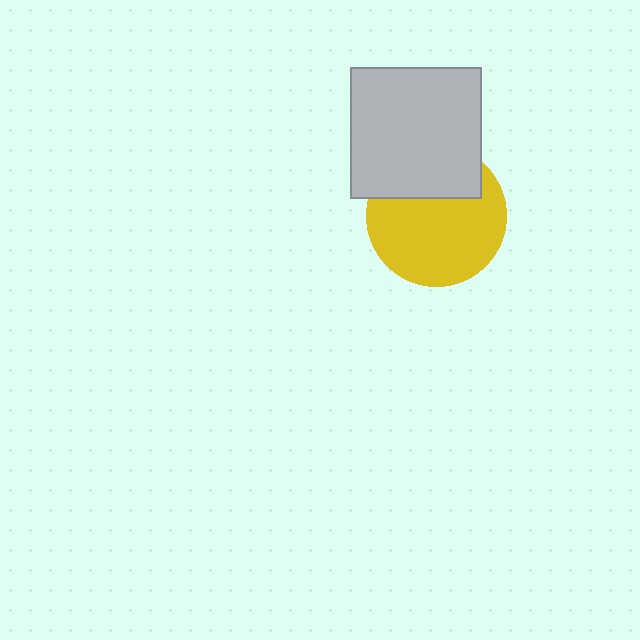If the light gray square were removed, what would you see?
You would see the complete yellow circle.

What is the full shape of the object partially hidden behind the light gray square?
The partially hidden object is a yellow circle.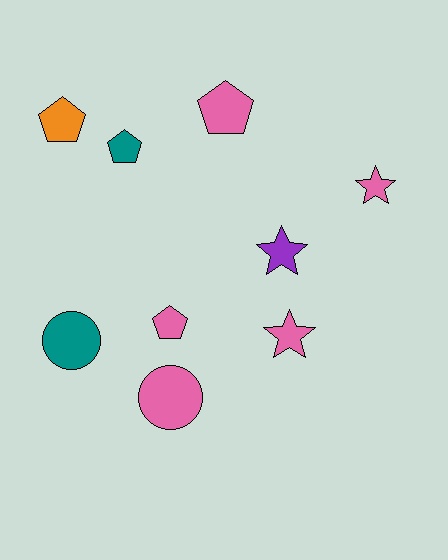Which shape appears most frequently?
Pentagon, with 4 objects.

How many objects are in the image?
There are 9 objects.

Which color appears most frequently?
Pink, with 5 objects.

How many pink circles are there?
There is 1 pink circle.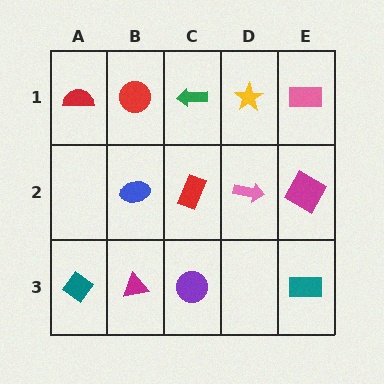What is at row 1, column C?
A green arrow.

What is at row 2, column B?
A blue ellipse.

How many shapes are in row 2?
4 shapes.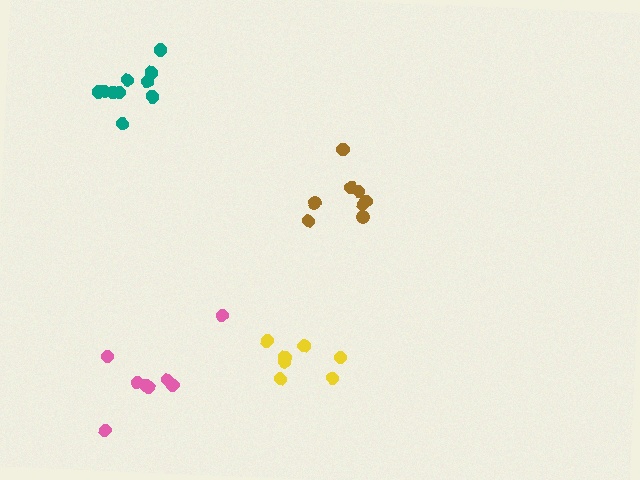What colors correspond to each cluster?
The clusters are colored: teal, pink, brown, yellow.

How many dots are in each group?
Group 1: 10 dots, Group 2: 8 dots, Group 3: 8 dots, Group 4: 7 dots (33 total).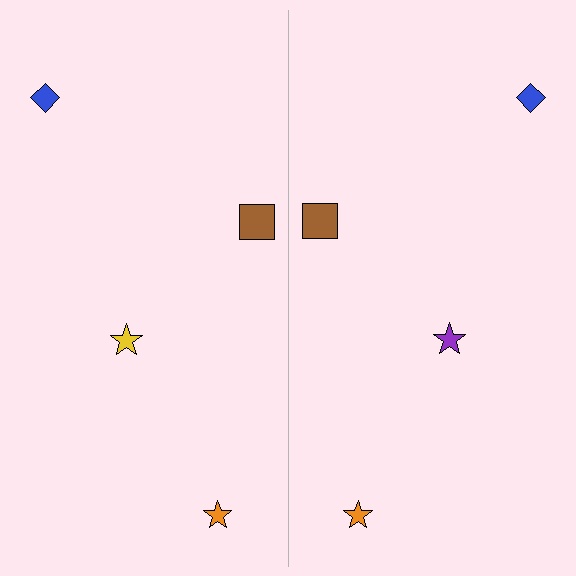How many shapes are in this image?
There are 8 shapes in this image.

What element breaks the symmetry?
The purple star on the right side breaks the symmetry — its mirror counterpart is yellow.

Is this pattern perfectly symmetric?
No, the pattern is not perfectly symmetric. The purple star on the right side breaks the symmetry — its mirror counterpart is yellow.